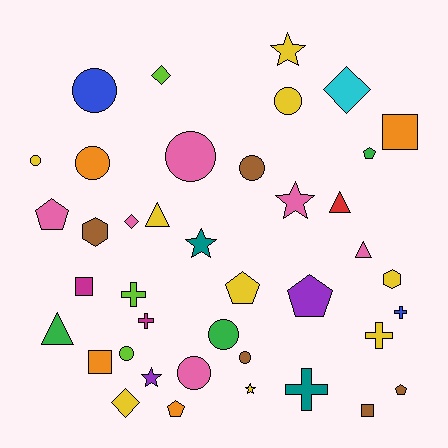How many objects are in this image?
There are 40 objects.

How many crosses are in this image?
There are 5 crosses.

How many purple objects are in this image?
There are 2 purple objects.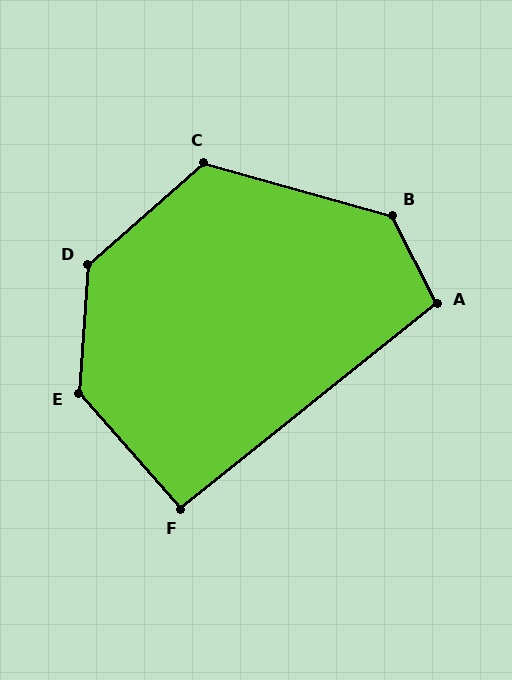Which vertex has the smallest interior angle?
F, at approximately 93 degrees.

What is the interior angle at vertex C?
Approximately 123 degrees (obtuse).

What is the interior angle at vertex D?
Approximately 135 degrees (obtuse).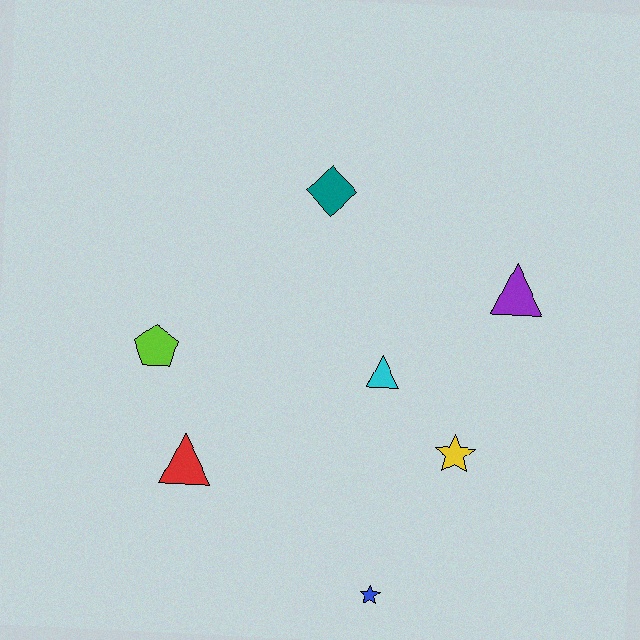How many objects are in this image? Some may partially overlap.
There are 7 objects.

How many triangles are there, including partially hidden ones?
There are 3 triangles.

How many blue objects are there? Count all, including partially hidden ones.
There is 1 blue object.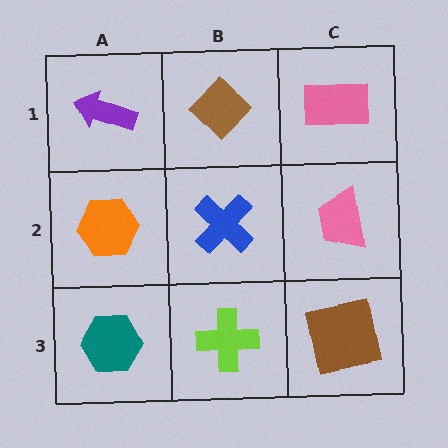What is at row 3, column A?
A teal hexagon.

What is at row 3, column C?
A brown square.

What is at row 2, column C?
A pink trapezoid.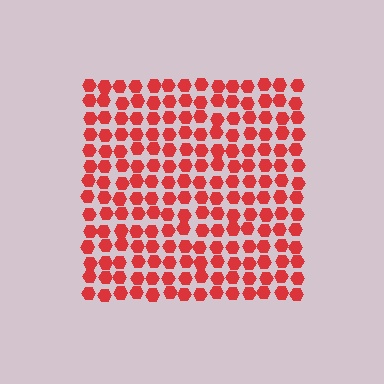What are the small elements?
The small elements are hexagons.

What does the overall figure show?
The overall figure shows a square.